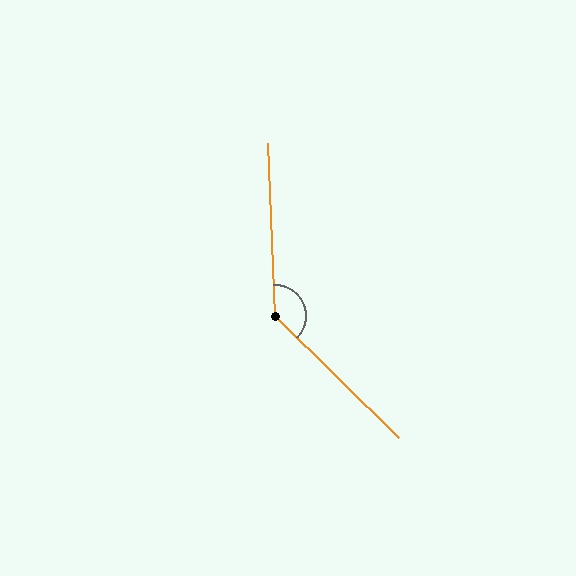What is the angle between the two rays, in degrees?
Approximately 137 degrees.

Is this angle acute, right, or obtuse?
It is obtuse.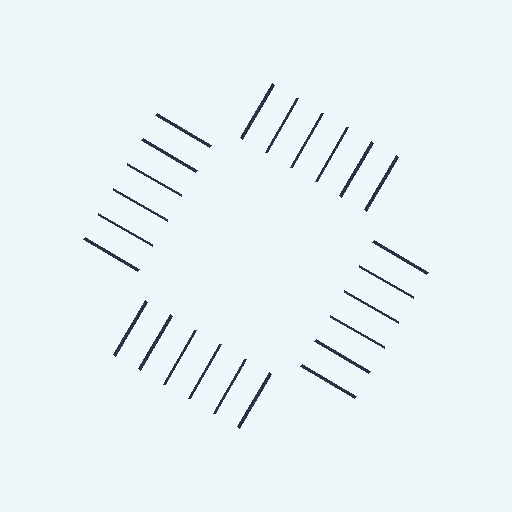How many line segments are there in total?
24 — 6 along each of the 4 edges.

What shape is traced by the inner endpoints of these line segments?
An illusory square — the line segments terminate on its edges but no continuous stroke is drawn.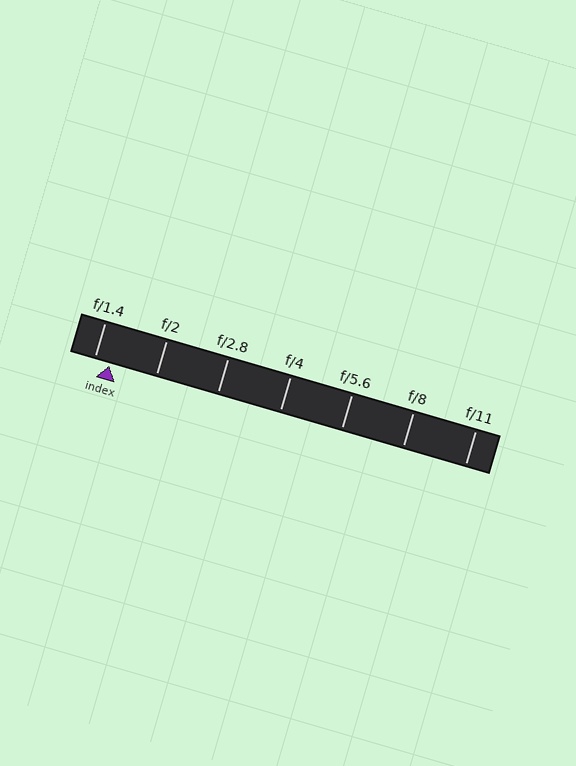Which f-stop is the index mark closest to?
The index mark is closest to f/1.4.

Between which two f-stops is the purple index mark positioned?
The index mark is between f/1.4 and f/2.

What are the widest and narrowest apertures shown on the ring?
The widest aperture shown is f/1.4 and the narrowest is f/11.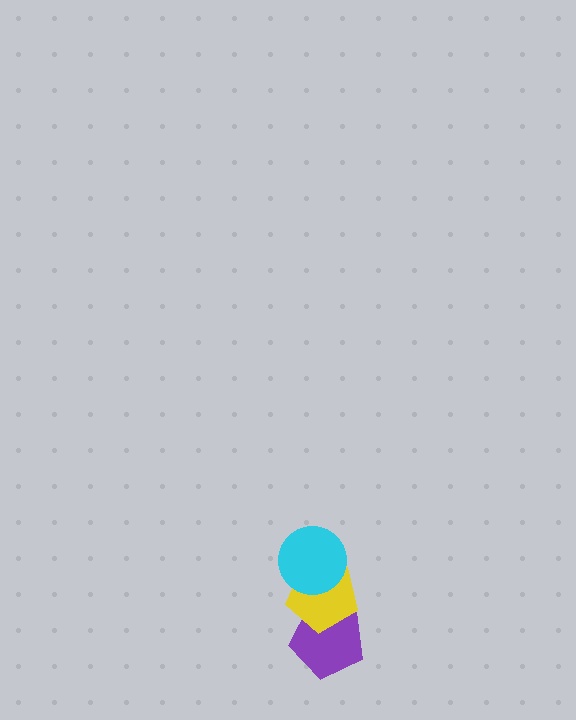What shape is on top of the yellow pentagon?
The cyan circle is on top of the yellow pentagon.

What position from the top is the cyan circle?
The cyan circle is 1st from the top.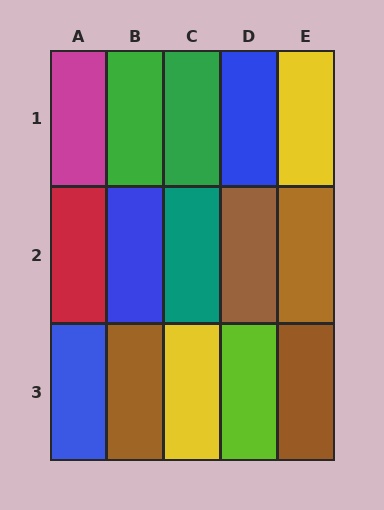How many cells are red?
1 cell is red.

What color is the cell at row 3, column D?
Lime.